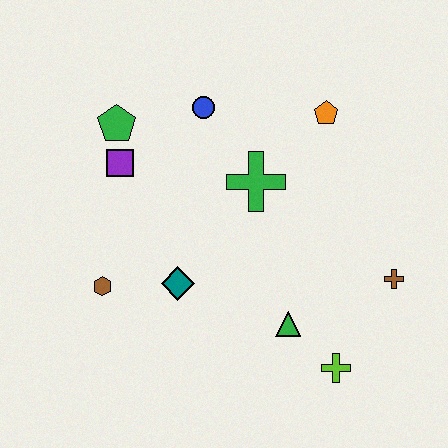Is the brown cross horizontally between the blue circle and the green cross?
No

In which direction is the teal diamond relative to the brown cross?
The teal diamond is to the left of the brown cross.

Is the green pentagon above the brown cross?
Yes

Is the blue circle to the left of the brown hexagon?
No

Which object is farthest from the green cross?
The lime cross is farthest from the green cross.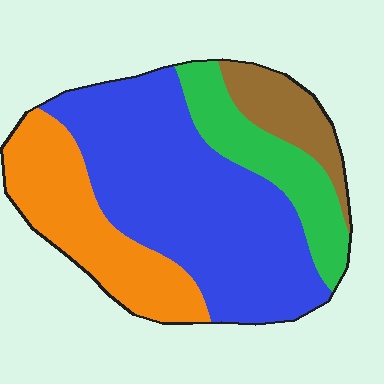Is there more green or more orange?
Orange.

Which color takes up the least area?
Brown, at roughly 10%.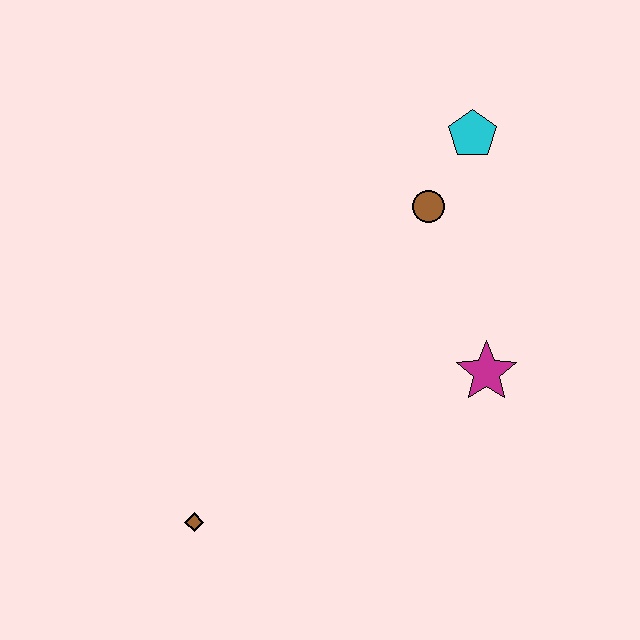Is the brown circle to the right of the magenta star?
No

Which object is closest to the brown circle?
The cyan pentagon is closest to the brown circle.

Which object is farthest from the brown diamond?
The cyan pentagon is farthest from the brown diamond.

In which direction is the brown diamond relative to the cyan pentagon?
The brown diamond is below the cyan pentagon.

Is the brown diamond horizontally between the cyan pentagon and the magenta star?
No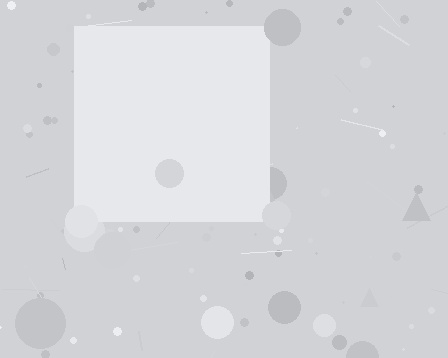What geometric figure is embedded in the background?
A square is embedded in the background.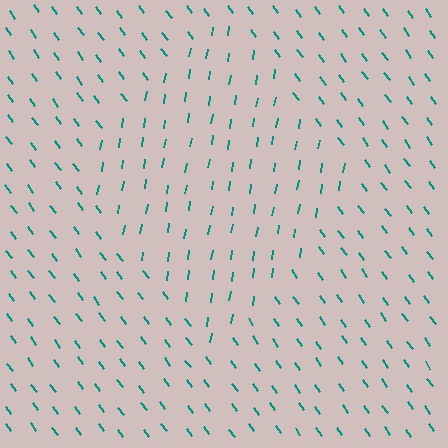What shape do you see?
I see a diamond.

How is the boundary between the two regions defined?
The boundary is defined purely by a change in line orientation (approximately 45 degrees difference). All lines are the same color and thickness.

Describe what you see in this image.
The image is filled with small teal line segments. A diamond region in the image has lines oriented differently from the surrounding lines, creating a visible texture boundary.